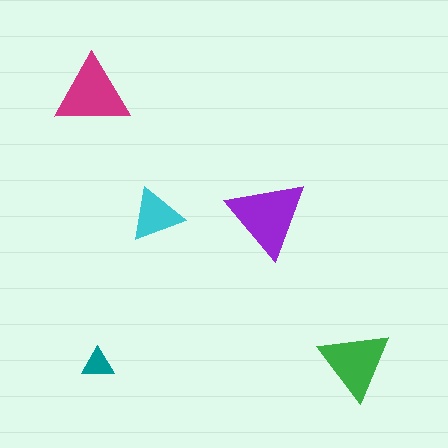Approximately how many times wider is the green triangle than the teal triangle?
About 2 times wider.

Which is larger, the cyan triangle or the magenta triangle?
The magenta one.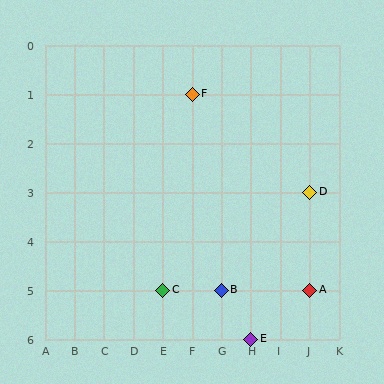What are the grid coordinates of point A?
Point A is at grid coordinates (J, 5).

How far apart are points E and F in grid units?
Points E and F are 2 columns and 5 rows apart (about 5.4 grid units diagonally).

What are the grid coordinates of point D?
Point D is at grid coordinates (J, 3).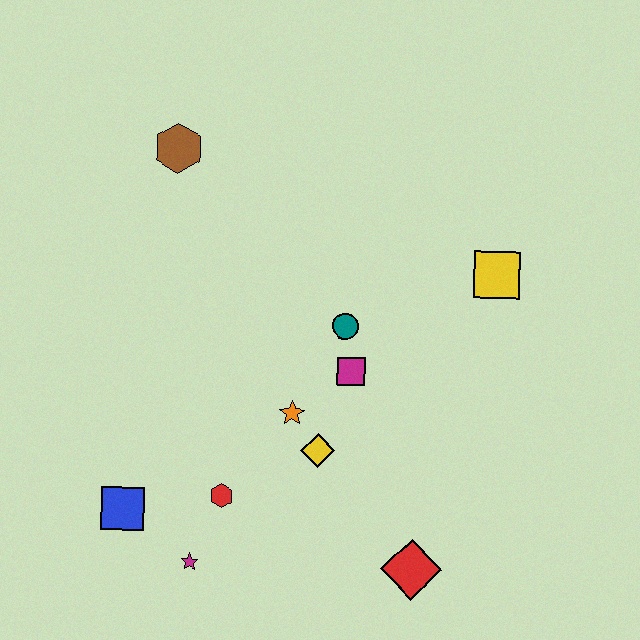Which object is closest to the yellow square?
The teal circle is closest to the yellow square.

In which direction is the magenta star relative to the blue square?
The magenta star is to the right of the blue square.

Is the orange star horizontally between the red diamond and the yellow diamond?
No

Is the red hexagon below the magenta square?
Yes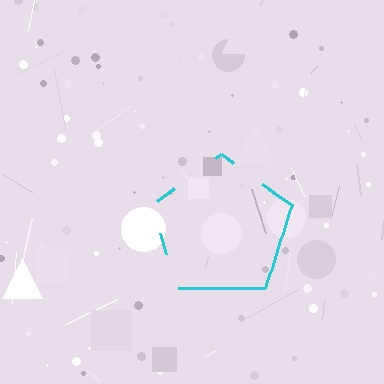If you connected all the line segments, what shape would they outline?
They would outline a pentagon.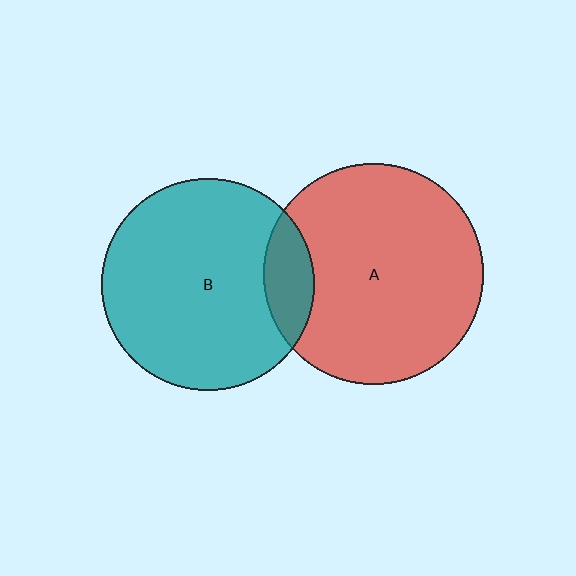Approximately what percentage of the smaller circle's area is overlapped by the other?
Approximately 15%.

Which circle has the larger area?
Circle A (red).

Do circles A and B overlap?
Yes.